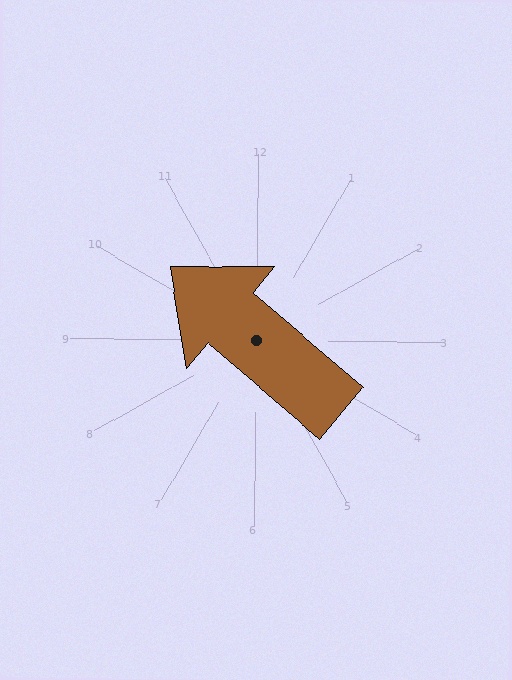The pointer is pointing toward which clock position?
Roughly 10 o'clock.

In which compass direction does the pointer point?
Northwest.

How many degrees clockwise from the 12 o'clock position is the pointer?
Approximately 310 degrees.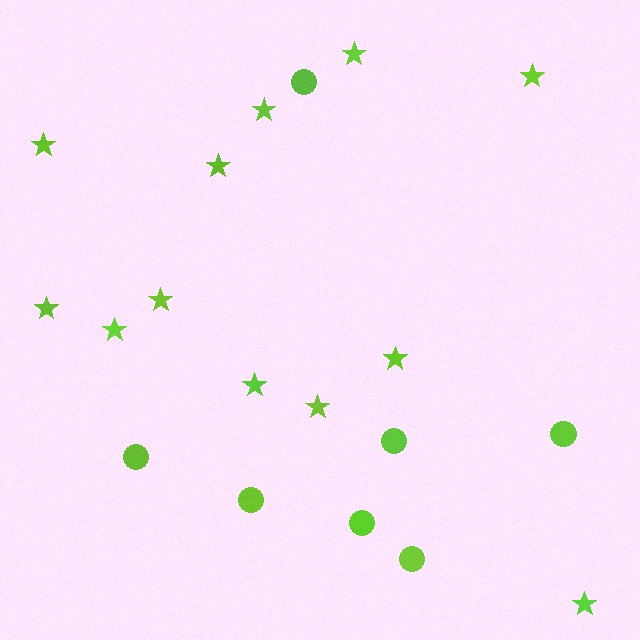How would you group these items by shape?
There are 2 groups: one group of stars (12) and one group of circles (7).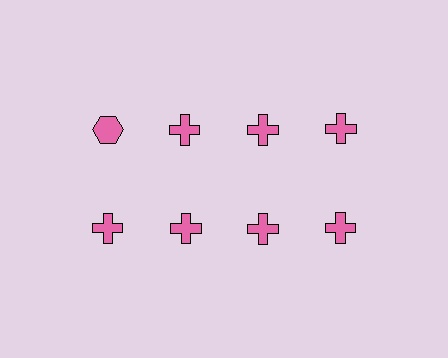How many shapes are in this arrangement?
There are 8 shapes arranged in a grid pattern.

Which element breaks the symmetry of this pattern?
The pink hexagon in the top row, leftmost column breaks the symmetry. All other shapes are pink crosses.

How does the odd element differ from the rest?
It has a different shape: hexagon instead of cross.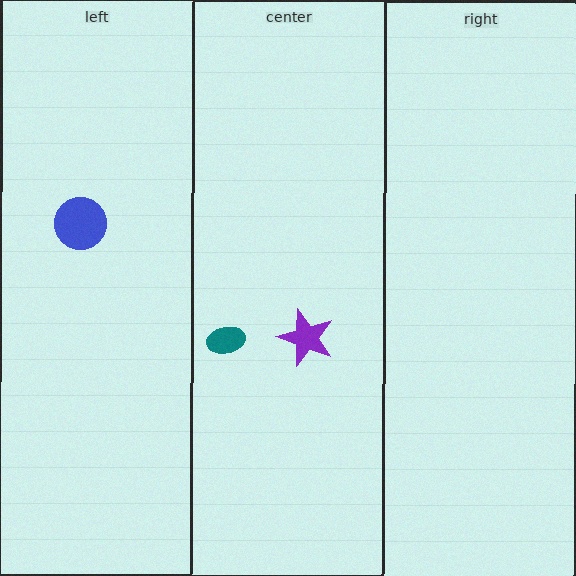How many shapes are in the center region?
2.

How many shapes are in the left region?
1.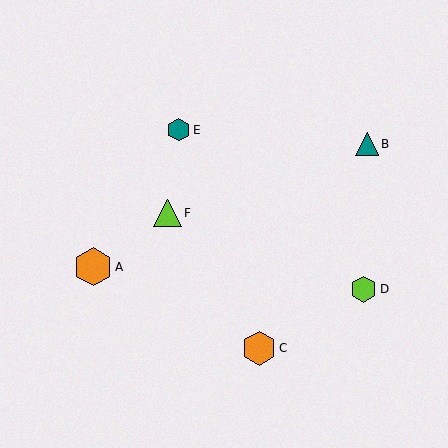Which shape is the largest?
The orange hexagon (labeled A) is the largest.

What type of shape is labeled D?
Shape D is a lime hexagon.